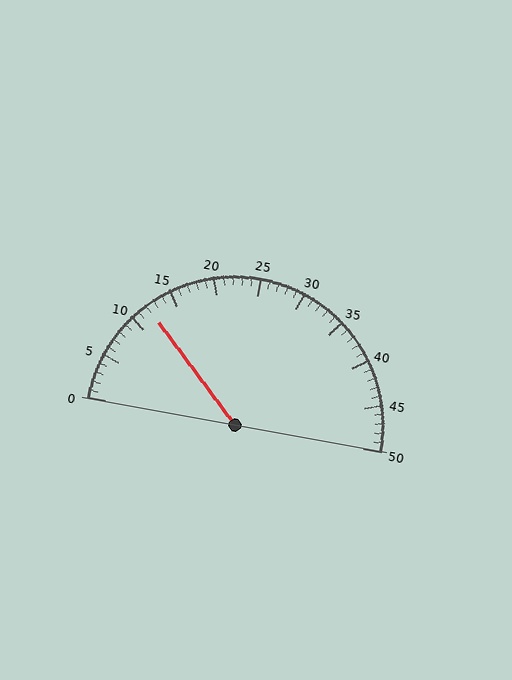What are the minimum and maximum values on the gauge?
The gauge ranges from 0 to 50.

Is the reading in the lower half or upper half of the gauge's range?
The reading is in the lower half of the range (0 to 50).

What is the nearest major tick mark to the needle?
The nearest major tick mark is 10.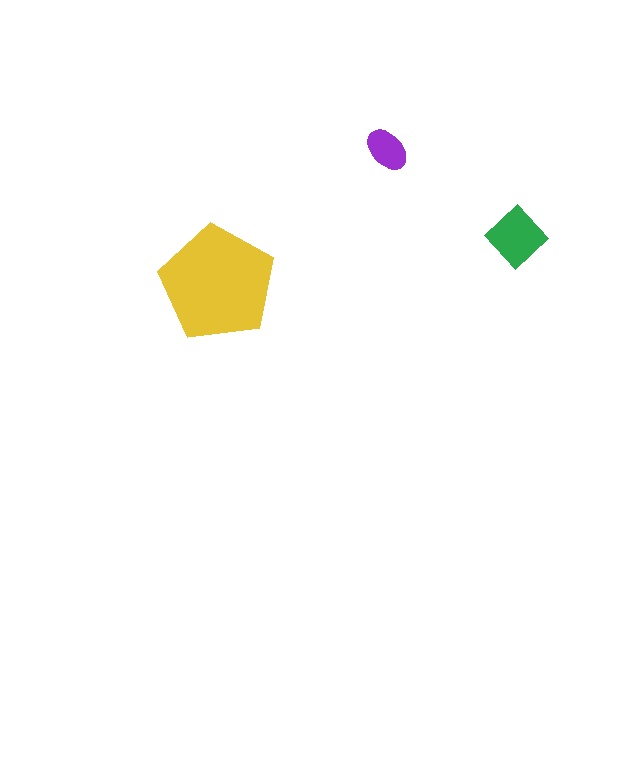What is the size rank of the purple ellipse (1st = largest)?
3rd.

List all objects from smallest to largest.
The purple ellipse, the green diamond, the yellow pentagon.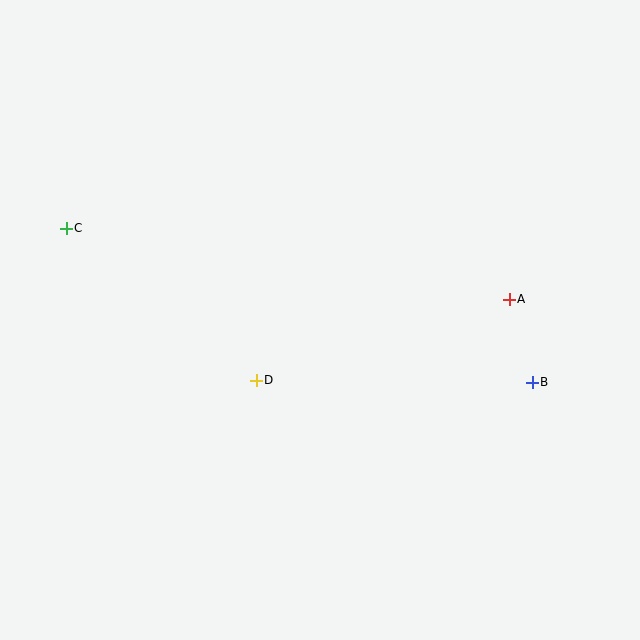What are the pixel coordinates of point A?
Point A is at (509, 299).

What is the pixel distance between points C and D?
The distance between C and D is 244 pixels.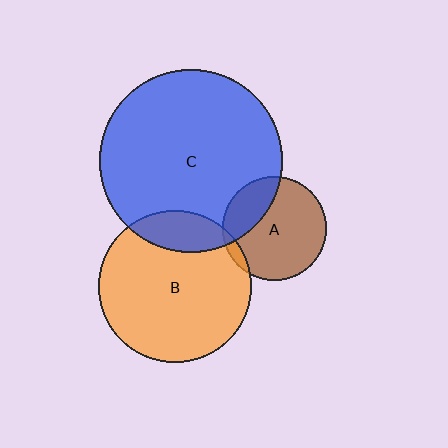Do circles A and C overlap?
Yes.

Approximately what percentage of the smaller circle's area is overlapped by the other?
Approximately 25%.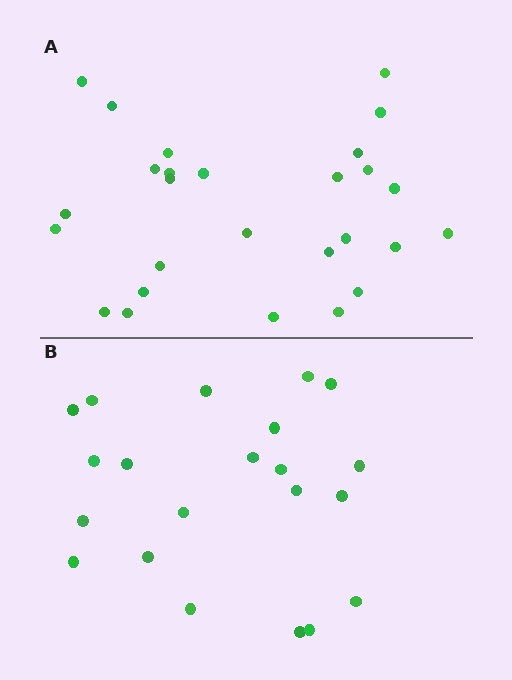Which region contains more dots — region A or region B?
Region A (the top region) has more dots.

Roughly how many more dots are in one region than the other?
Region A has about 6 more dots than region B.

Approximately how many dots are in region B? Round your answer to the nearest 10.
About 20 dots. (The exact count is 21, which rounds to 20.)